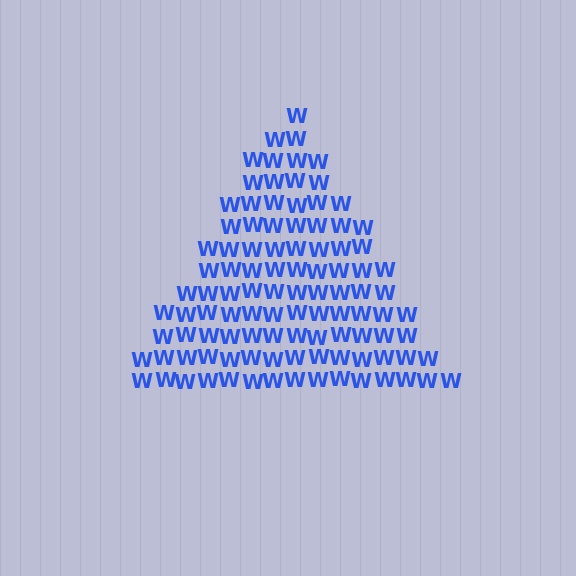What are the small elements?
The small elements are letter W's.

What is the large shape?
The large shape is a triangle.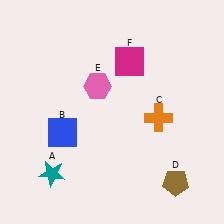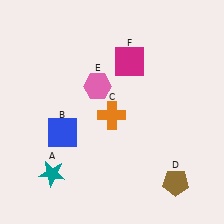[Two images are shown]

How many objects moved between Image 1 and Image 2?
1 object moved between the two images.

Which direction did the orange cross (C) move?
The orange cross (C) moved left.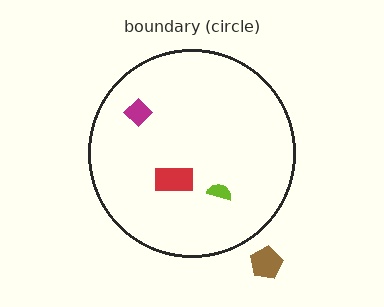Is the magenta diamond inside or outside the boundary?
Inside.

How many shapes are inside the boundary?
3 inside, 1 outside.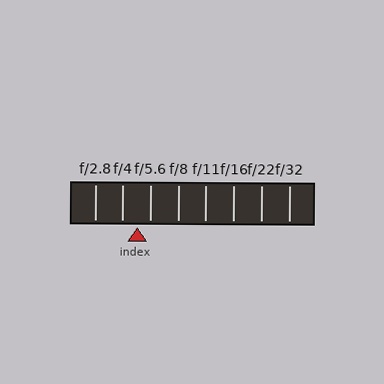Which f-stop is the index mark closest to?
The index mark is closest to f/5.6.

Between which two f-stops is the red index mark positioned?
The index mark is between f/4 and f/5.6.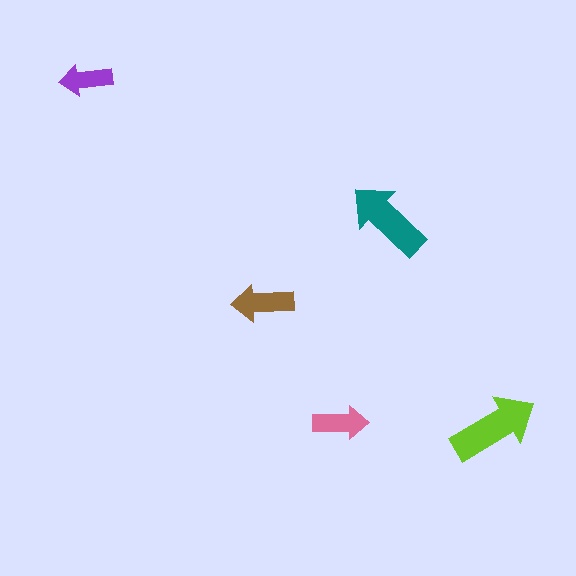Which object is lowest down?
The lime arrow is bottommost.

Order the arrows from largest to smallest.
the lime one, the teal one, the brown one, the pink one, the purple one.